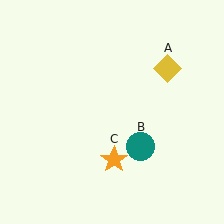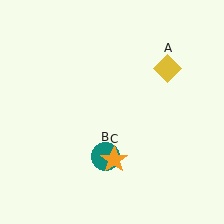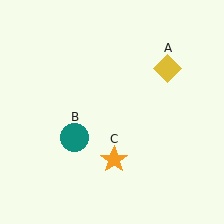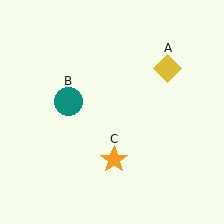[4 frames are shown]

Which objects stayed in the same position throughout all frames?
Yellow diamond (object A) and orange star (object C) remained stationary.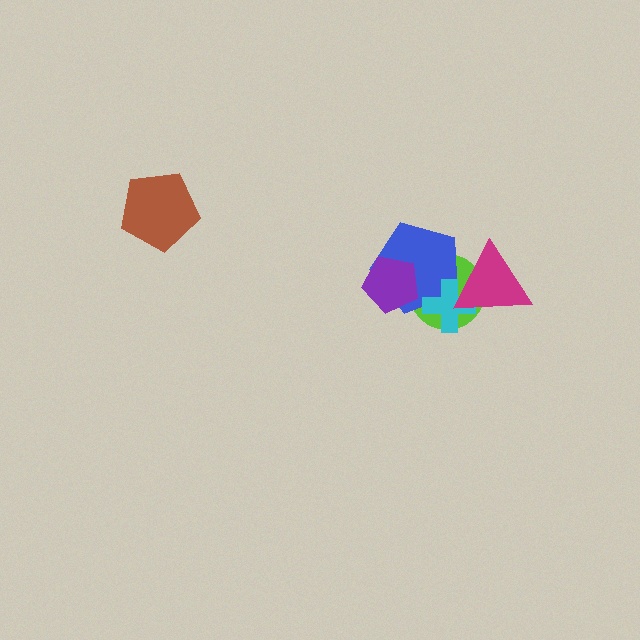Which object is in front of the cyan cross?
The magenta triangle is in front of the cyan cross.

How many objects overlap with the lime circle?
4 objects overlap with the lime circle.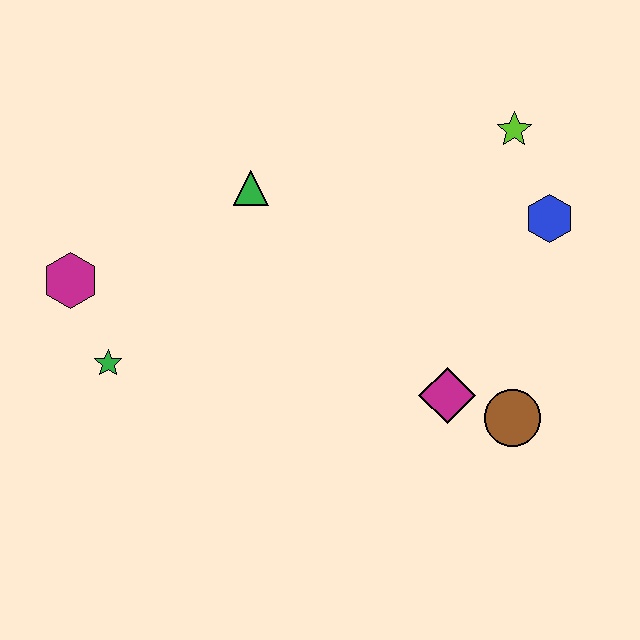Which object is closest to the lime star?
The blue hexagon is closest to the lime star.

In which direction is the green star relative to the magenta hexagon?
The green star is below the magenta hexagon.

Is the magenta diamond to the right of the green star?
Yes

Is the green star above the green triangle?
No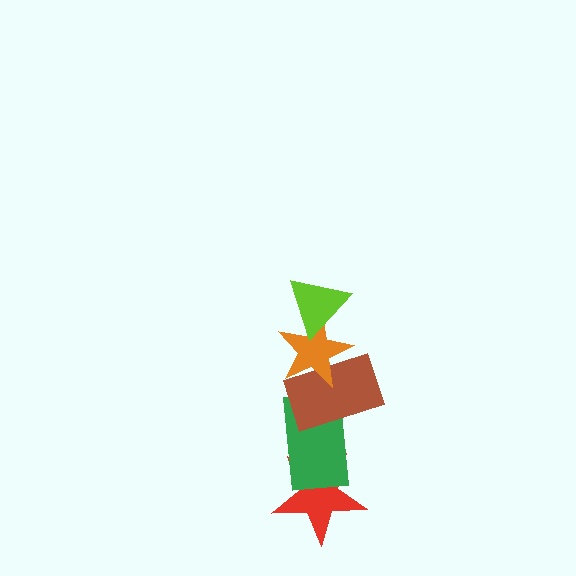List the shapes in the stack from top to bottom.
From top to bottom: the lime triangle, the orange star, the brown rectangle, the green rectangle, the red star.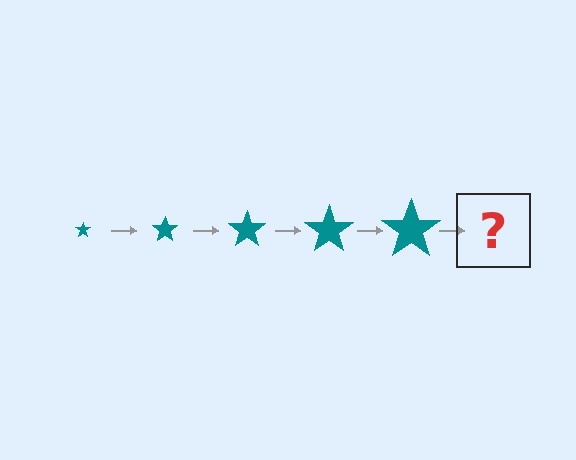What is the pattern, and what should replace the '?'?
The pattern is that the star gets progressively larger each step. The '?' should be a teal star, larger than the previous one.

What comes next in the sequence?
The next element should be a teal star, larger than the previous one.